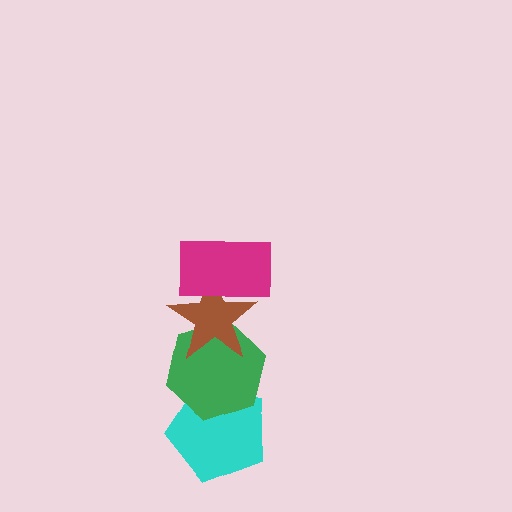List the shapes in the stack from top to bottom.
From top to bottom: the magenta rectangle, the brown star, the green hexagon, the cyan pentagon.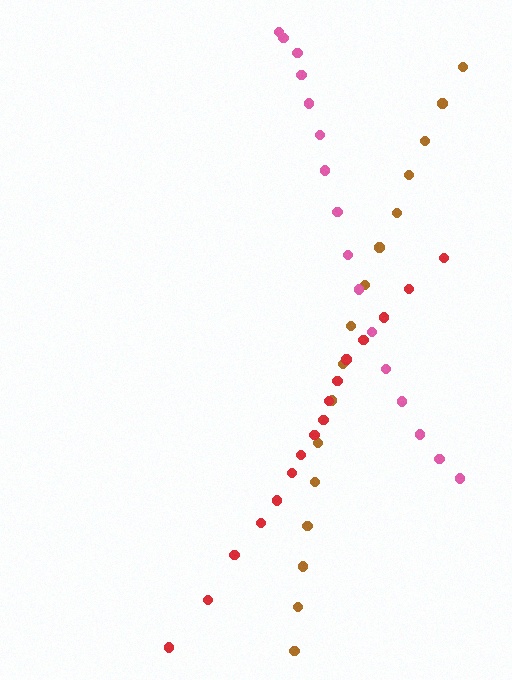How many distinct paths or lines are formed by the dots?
There are 3 distinct paths.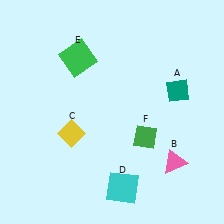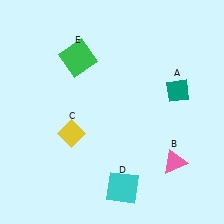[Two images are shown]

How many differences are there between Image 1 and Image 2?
There is 1 difference between the two images.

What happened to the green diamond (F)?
The green diamond (F) was removed in Image 2. It was in the bottom-right area of Image 1.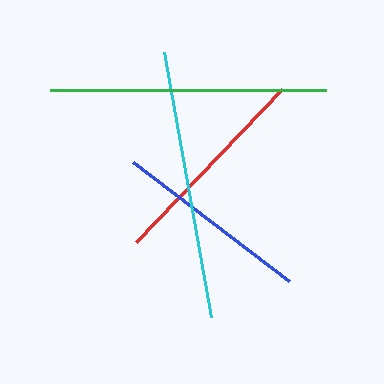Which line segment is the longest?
The green line is the longest at approximately 275 pixels.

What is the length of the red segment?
The red segment is approximately 212 pixels long.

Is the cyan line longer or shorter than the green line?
The green line is longer than the cyan line.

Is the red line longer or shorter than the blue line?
The red line is longer than the blue line.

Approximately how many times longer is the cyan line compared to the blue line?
The cyan line is approximately 1.4 times the length of the blue line.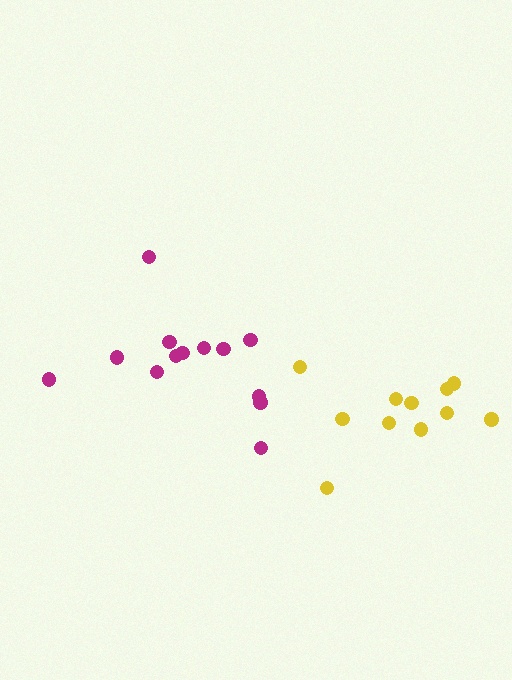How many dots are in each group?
Group 1: 11 dots, Group 2: 13 dots (24 total).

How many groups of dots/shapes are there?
There are 2 groups.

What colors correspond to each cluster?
The clusters are colored: yellow, magenta.